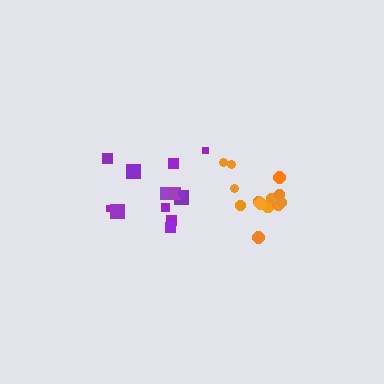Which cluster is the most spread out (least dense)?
Purple.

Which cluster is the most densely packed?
Orange.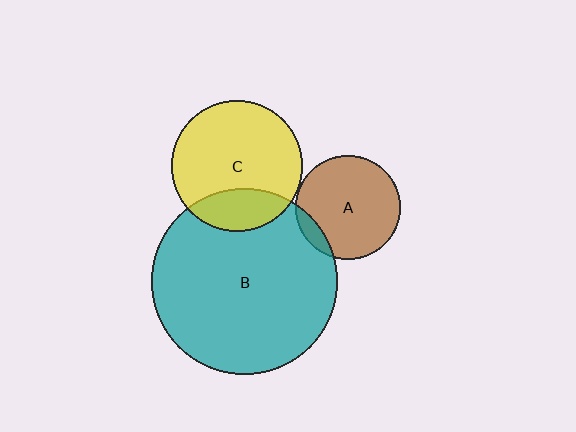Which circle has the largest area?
Circle B (teal).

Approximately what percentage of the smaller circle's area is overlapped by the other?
Approximately 25%.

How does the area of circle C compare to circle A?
Approximately 1.6 times.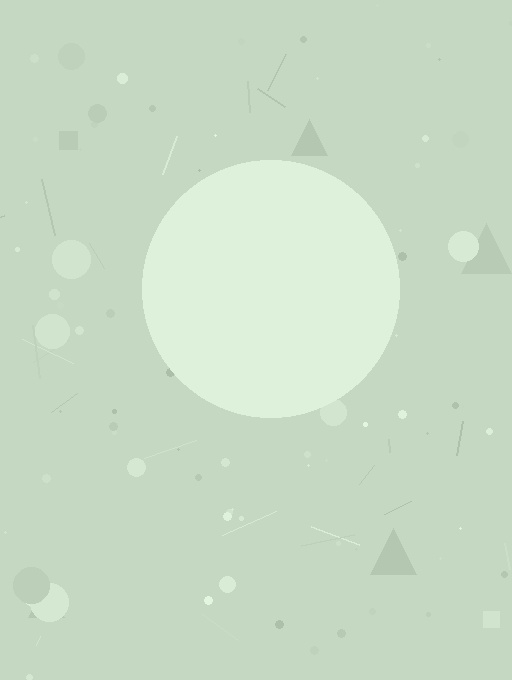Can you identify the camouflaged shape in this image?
The camouflaged shape is a circle.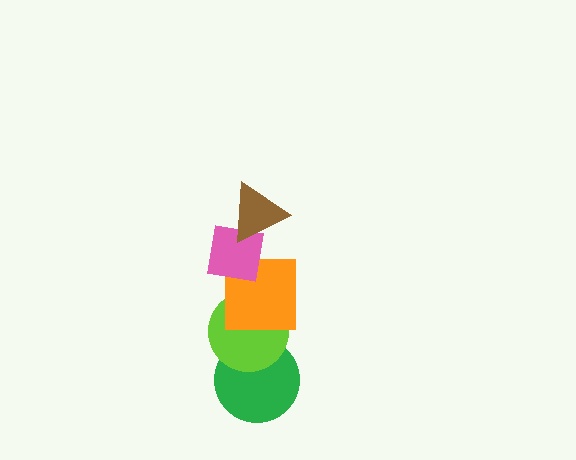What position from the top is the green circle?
The green circle is 5th from the top.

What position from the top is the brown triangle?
The brown triangle is 1st from the top.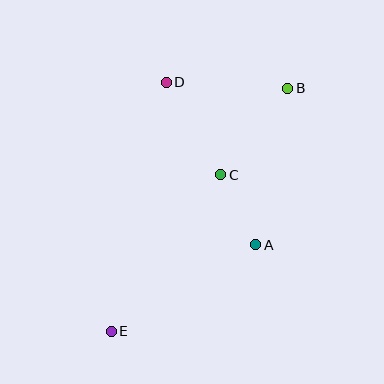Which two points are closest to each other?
Points A and C are closest to each other.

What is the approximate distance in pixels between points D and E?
The distance between D and E is approximately 255 pixels.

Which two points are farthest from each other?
Points B and E are farthest from each other.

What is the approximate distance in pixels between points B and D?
The distance between B and D is approximately 121 pixels.